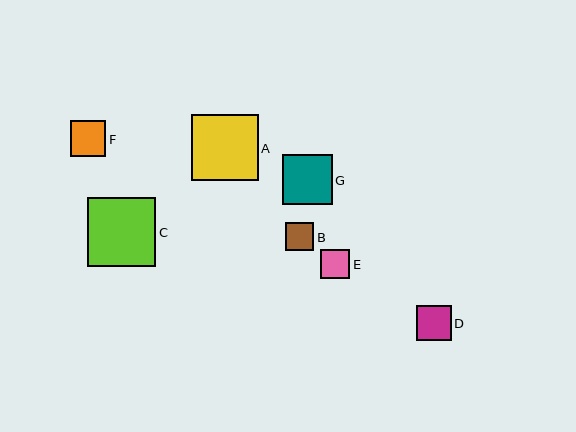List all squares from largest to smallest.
From largest to smallest: C, A, G, F, D, E, B.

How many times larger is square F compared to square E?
Square F is approximately 1.2 times the size of square E.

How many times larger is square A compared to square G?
Square A is approximately 1.3 times the size of square G.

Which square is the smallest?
Square B is the smallest with a size of approximately 28 pixels.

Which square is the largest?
Square C is the largest with a size of approximately 68 pixels.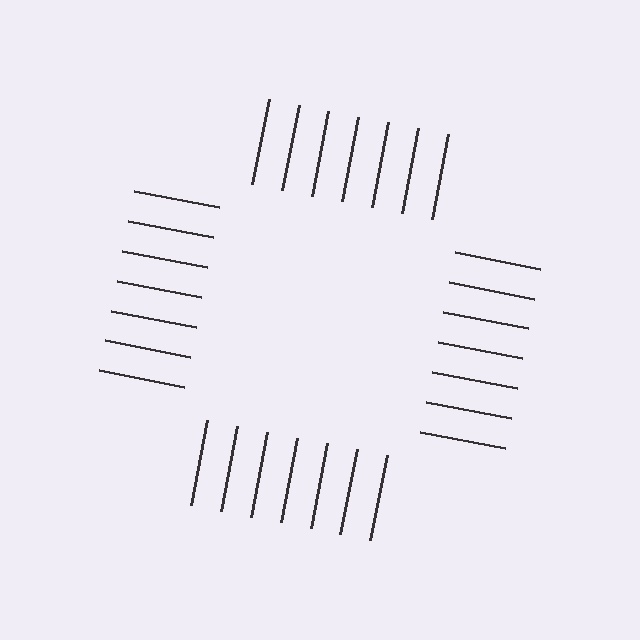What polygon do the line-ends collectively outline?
An illusory square — the line segments terminate on its edges but no continuous stroke is drawn.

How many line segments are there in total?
28 — 7 along each of the 4 edges.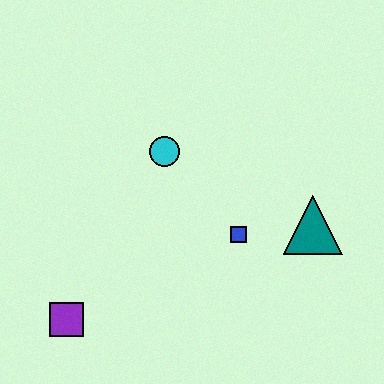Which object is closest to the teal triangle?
The blue square is closest to the teal triangle.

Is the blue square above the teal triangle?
No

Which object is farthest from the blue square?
The purple square is farthest from the blue square.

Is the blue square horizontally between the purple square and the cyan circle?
No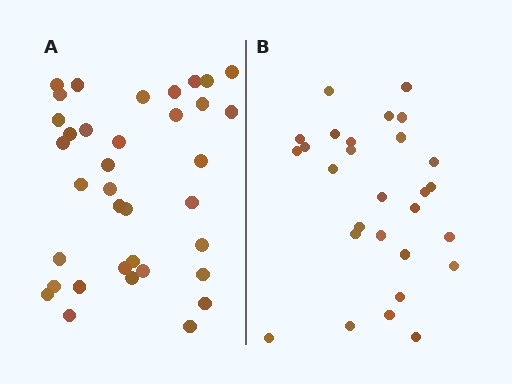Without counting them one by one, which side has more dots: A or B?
Region A (the left region) has more dots.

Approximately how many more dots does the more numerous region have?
Region A has roughly 8 or so more dots than region B.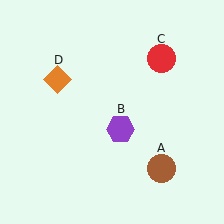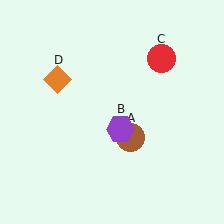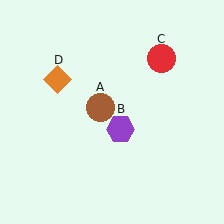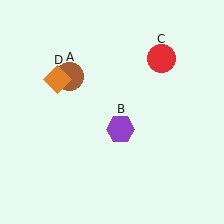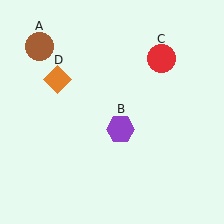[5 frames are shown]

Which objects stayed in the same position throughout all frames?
Purple hexagon (object B) and red circle (object C) and orange diamond (object D) remained stationary.